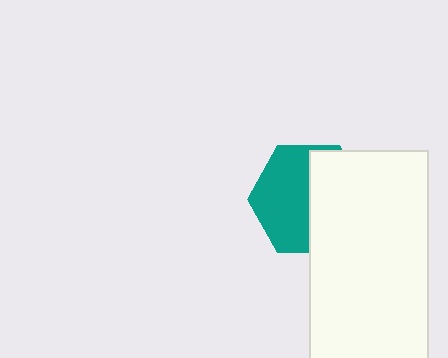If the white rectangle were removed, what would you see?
You would see the complete teal hexagon.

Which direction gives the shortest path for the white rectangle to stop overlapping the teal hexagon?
Moving right gives the shortest separation.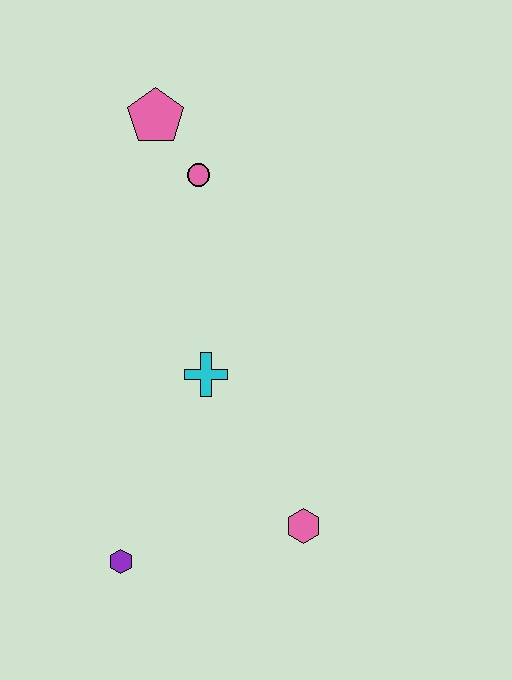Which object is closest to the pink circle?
The pink pentagon is closest to the pink circle.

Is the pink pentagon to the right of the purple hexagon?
Yes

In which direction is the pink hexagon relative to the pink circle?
The pink hexagon is below the pink circle.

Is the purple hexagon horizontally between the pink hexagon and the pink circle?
No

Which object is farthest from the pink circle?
The purple hexagon is farthest from the pink circle.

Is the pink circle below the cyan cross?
No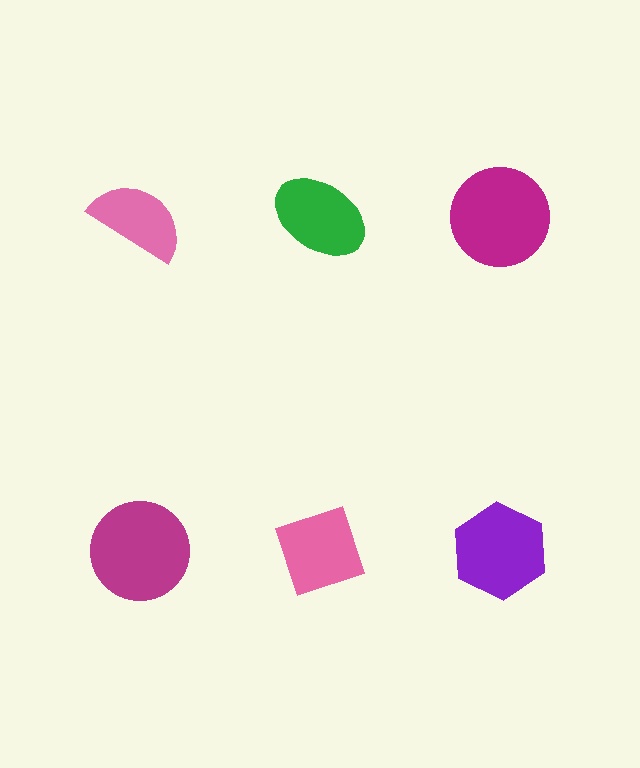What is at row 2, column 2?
A pink diamond.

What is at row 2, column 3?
A purple hexagon.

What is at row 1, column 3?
A magenta circle.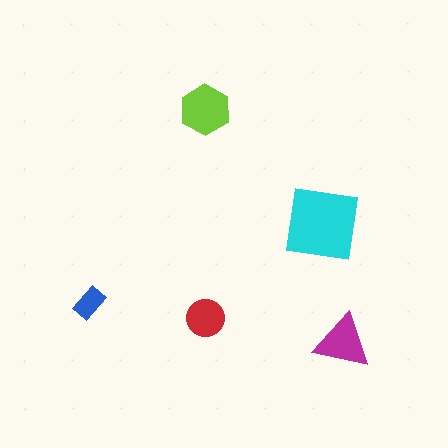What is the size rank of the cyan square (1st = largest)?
1st.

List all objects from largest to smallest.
The cyan square, the lime hexagon, the magenta triangle, the red circle, the blue rectangle.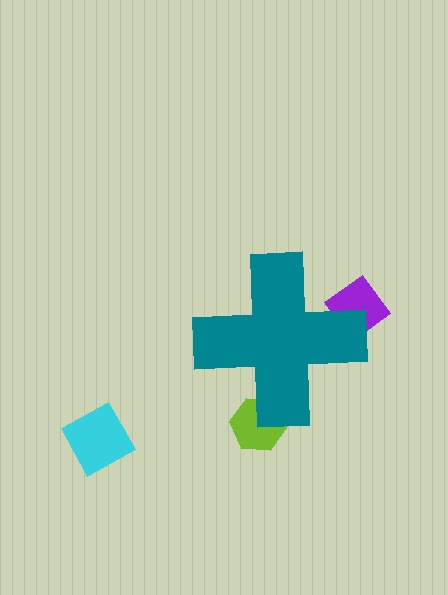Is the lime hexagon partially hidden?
Yes, the lime hexagon is partially hidden behind the teal cross.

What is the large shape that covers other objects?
A teal cross.